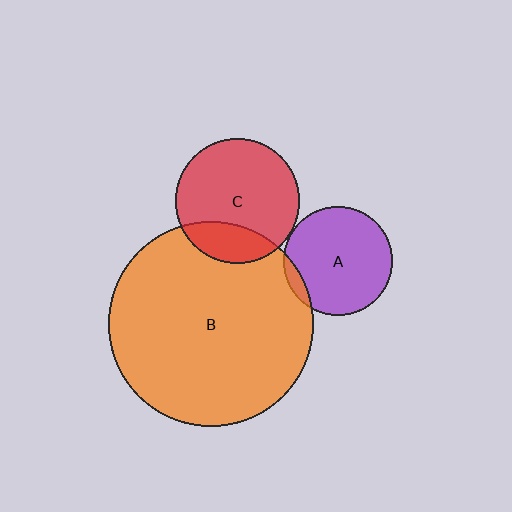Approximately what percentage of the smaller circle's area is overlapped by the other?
Approximately 5%.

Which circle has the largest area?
Circle B (orange).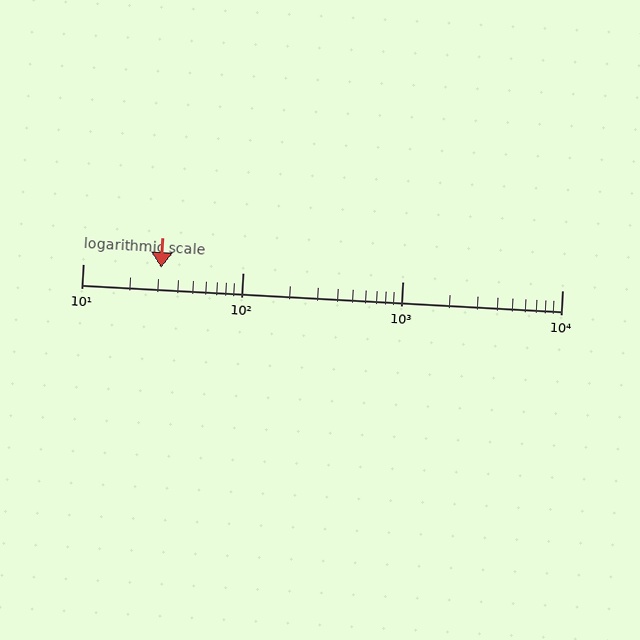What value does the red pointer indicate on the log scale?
The pointer indicates approximately 31.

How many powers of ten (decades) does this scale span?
The scale spans 3 decades, from 10 to 10000.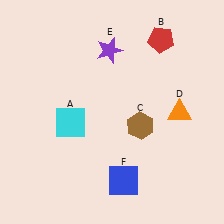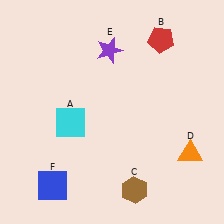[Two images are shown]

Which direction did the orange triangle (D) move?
The orange triangle (D) moved down.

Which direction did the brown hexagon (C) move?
The brown hexagon (C) moved down.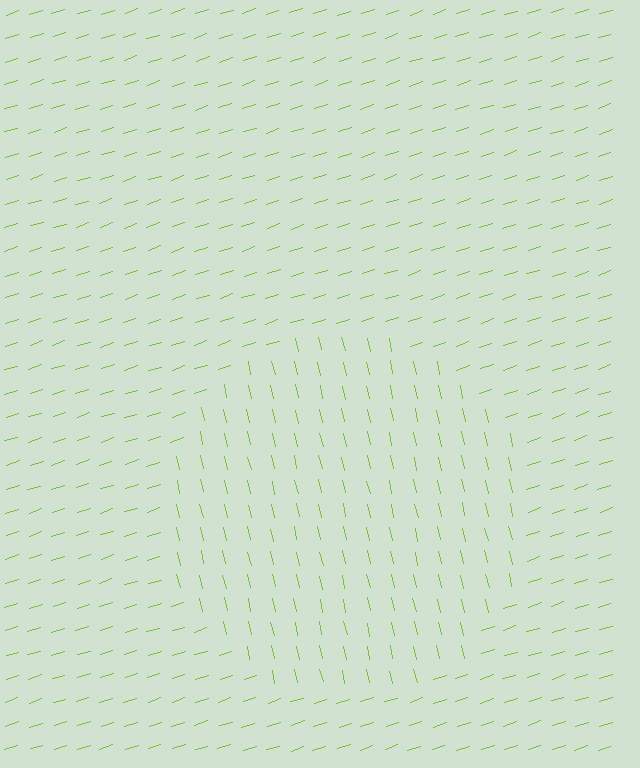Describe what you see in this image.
The image is filled with small lime line segments. A circle region in the image has lines oriented differently from the surrounding lines, creating a visible texture boundary.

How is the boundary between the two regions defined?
The boundary is defined purely by a change in line orientation (approximately 85 degrees difference). All lines are the same color and thickness.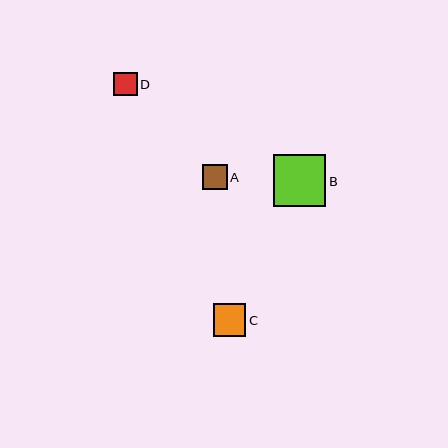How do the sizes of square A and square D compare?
Square A and square D are approximately the same size.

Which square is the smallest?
Square D is the smallest with a size of approximately 24 pixels.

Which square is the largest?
Square B is the largest with a size of approximately 52 pixels.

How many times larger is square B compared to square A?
Square B is approximately 2.1 times the size of square A.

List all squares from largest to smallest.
From largest to smallest: B, C, A, D.